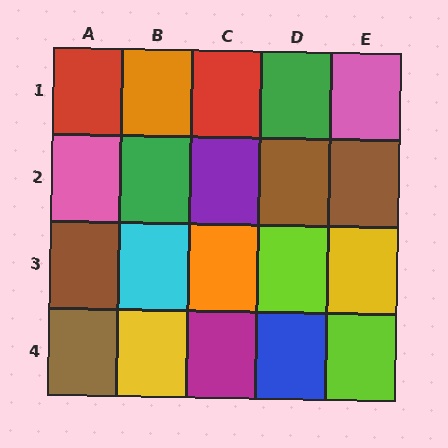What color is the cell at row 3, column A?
Brown.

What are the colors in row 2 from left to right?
Pink, green, purple, brown, brown.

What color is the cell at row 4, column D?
Blue.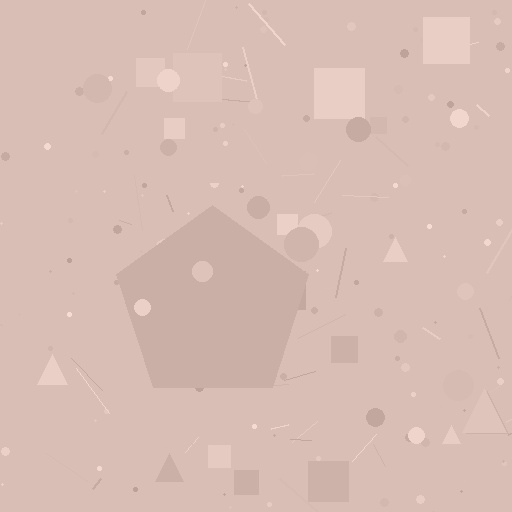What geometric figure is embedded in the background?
A pentagon is embedded in the background.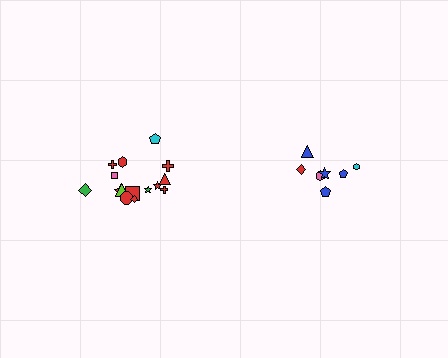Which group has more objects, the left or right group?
The left group.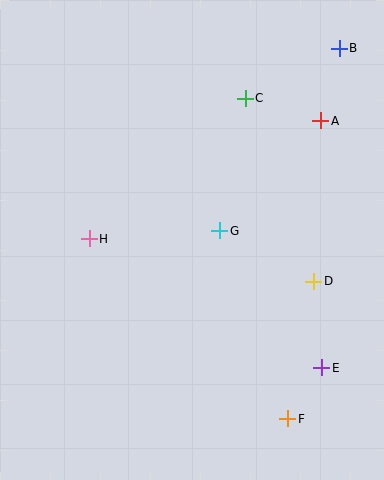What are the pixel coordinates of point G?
Point G is at (220, 231).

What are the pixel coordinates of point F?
Point F is at (288, 419).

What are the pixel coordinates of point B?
Point B is at (339, 48).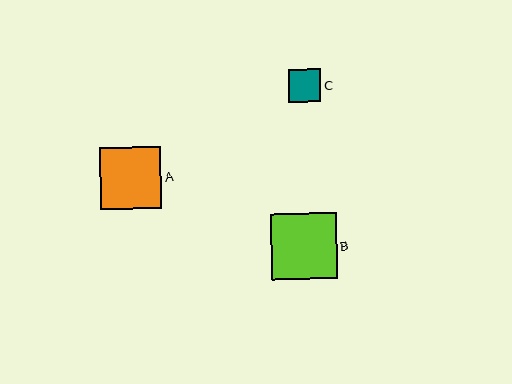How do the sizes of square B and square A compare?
Square B and square A are approximately the same size.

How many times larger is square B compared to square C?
Square B is approximately 2.0 times the size of square C.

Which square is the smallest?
Square C is the smallest with a size of approximately 32 pixels.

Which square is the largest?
Square B is the largest with a size of approximately 66 pixels.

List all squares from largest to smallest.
From largest to smallest: B, A, C.